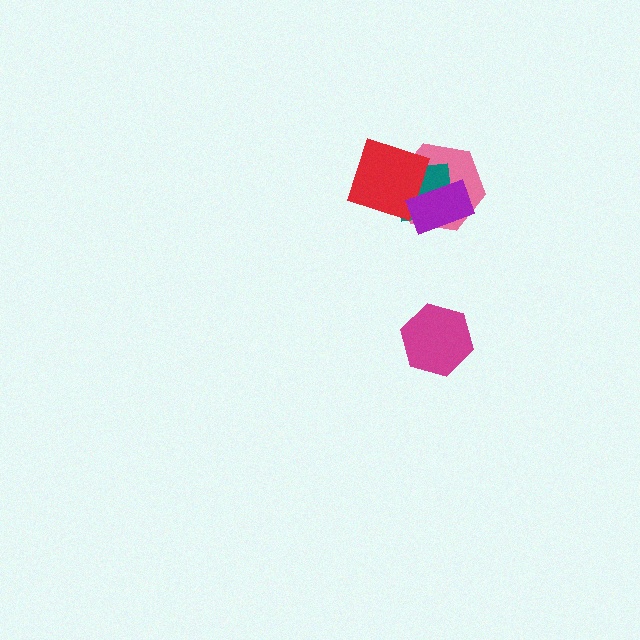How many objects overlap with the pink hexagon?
3 objects overlap with the pink hexagon.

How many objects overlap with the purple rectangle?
2 objects overlap with the purple rectangle.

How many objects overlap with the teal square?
3 objects overlap with the teal square.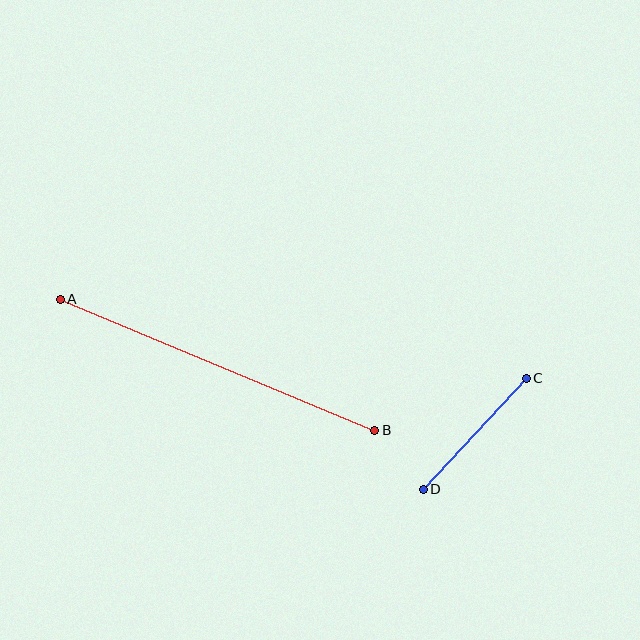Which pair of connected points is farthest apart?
Points A and B are farthest apart.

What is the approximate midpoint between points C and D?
The midpoint is at approximately (475, 434) pixels.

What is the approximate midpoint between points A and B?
The midpoint is at approximately (217, 365) pixels.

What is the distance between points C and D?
The distance is approximately 151 pixels.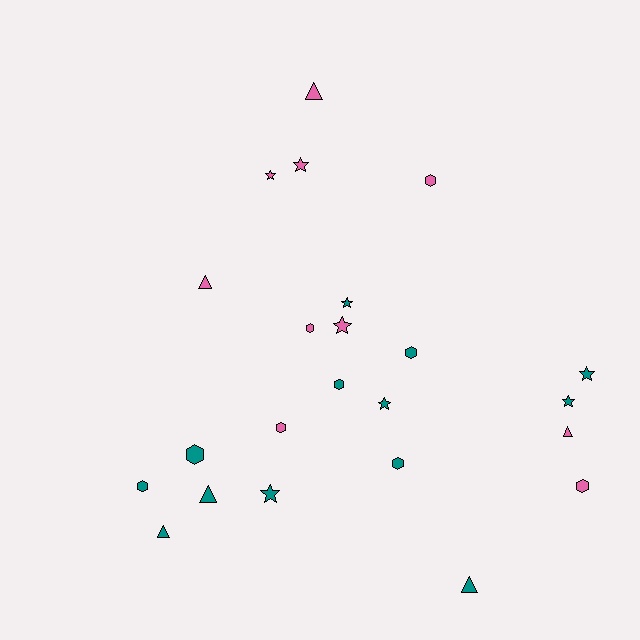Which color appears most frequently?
Teal, with 13 objects.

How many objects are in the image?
There are 23 objects.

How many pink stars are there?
There are 3 pink stars.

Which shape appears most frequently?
Hexagon, with 9 objects.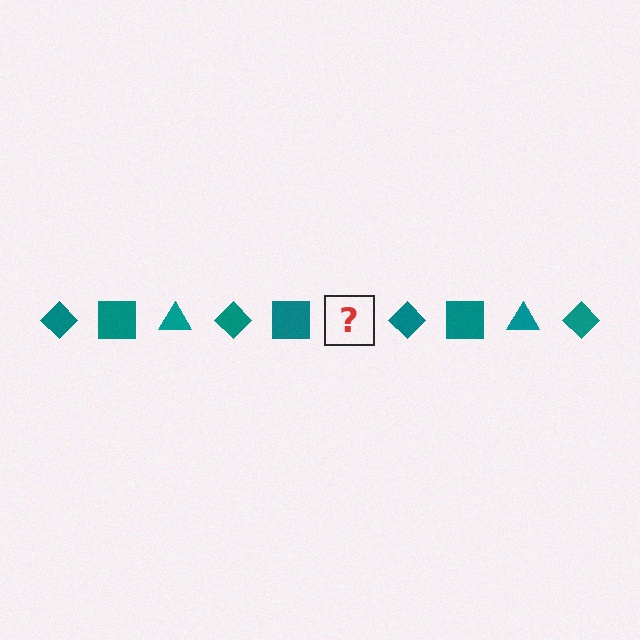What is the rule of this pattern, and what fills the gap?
The rule is that the pattern cycles through diamond, square, triangle shapes in teal. The gap should be filled with a teal triangle.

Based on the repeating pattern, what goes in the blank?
The blank should be a teal triangle.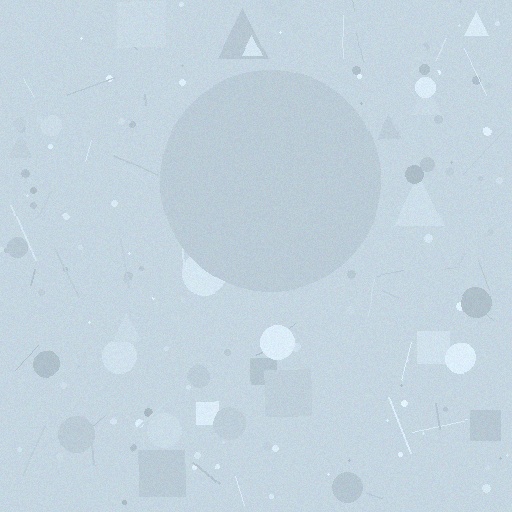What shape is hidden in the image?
A circle is hidden in the image.